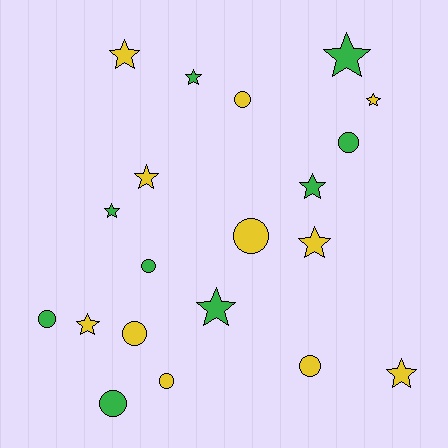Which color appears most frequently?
Yellow, with 11 objects.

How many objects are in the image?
There are 20 objects.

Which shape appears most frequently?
Star, with 11 objects.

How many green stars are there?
There are 5 green stars.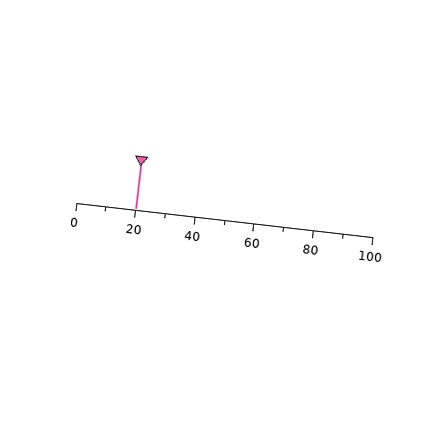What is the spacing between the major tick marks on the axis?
The major ticks are spaced 20 apart.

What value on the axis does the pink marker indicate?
The marker indicates approximately 20.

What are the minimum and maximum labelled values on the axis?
The axis runs from 0 to 100.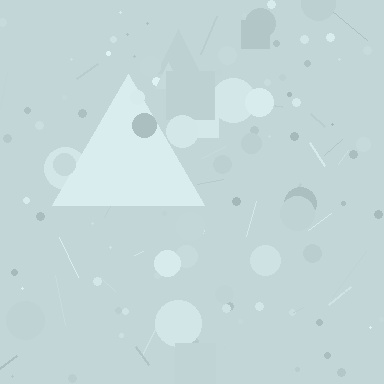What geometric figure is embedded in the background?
A triangle is embedded in the background.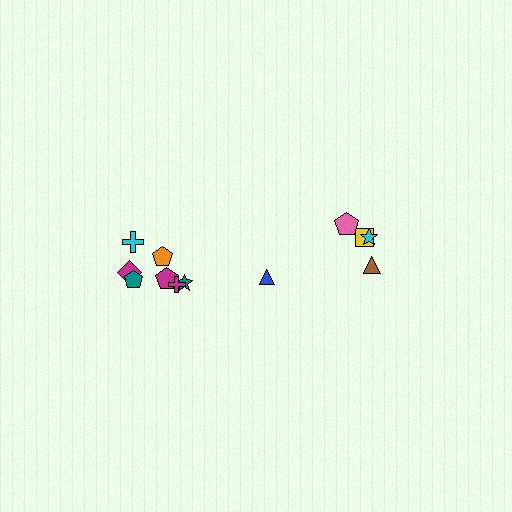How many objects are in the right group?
There are 5 objects.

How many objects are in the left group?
There are 7 objects.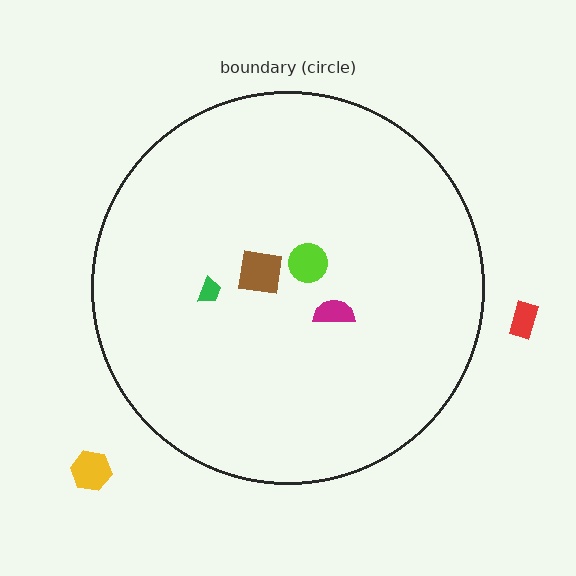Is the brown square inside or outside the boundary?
Inside.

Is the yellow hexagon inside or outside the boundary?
Outside.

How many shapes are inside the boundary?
4 inside, 2 outside.